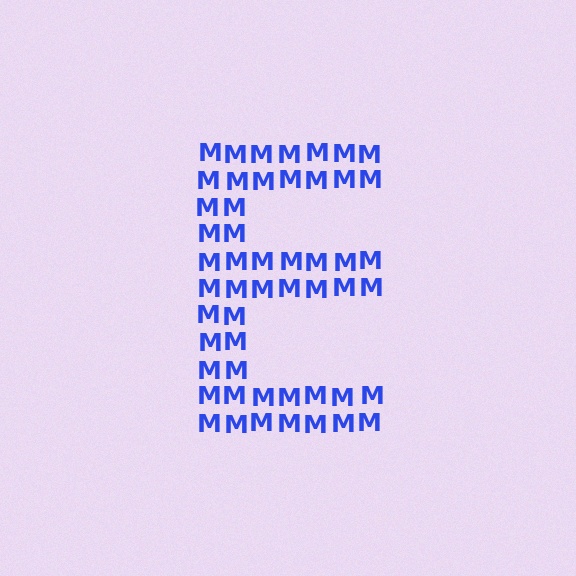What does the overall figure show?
The overall figure shows the letter E.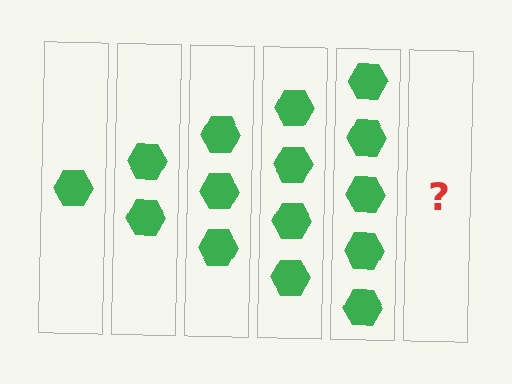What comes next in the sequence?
The next element should be 6 hexagons.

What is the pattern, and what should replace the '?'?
The pattern is that each step adds one more hexagon. The '?' should be 6 hexagons.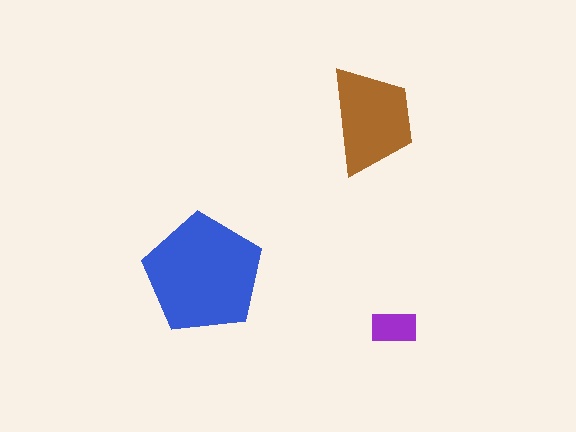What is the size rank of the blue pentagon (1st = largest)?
1st.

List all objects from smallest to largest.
The purple rectangle, the brown trapezoid, the blue pentagon.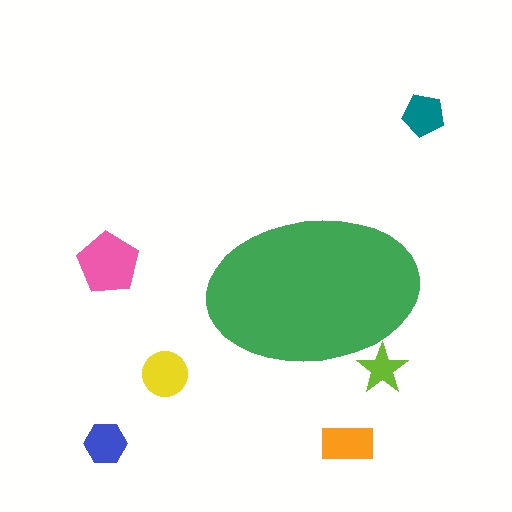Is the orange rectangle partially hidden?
No, the orange rectangle is fully visible.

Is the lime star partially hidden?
Yes, the lime star is partially hidden behind the green ellipse.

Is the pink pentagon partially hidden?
No, the pink pentagon is fully visible.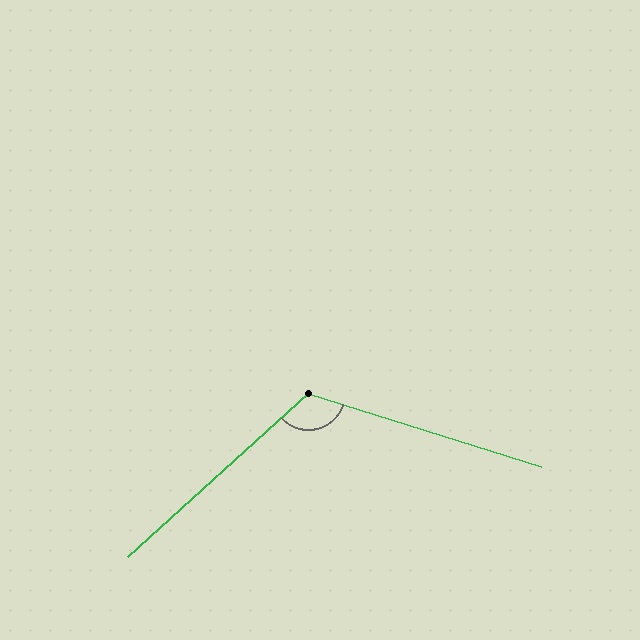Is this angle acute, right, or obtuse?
It is obtuse.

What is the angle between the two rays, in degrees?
Approximately 120 degrees.